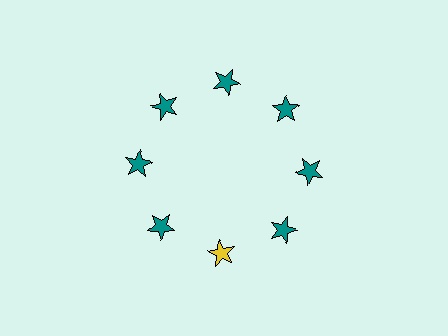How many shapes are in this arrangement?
There are 8 shapes arranged in a ring pattern.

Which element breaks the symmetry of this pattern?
The yellow star at roughly the 6 o'clock position breaks the symmetry. All other shapes are teal stars.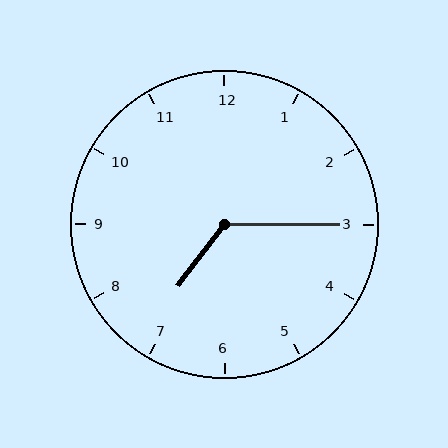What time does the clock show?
7:15.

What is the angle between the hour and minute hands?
Approximately 128 degrees.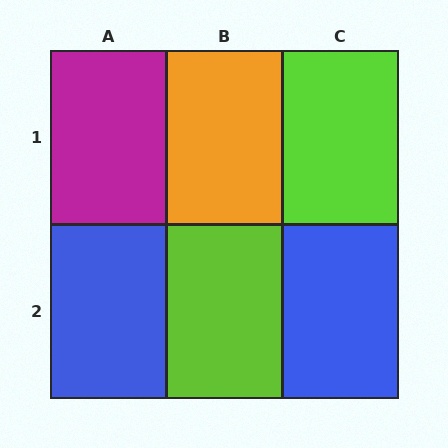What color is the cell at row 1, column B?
Orange.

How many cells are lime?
2 cells are lime.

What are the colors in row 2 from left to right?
Blue, lime, blue.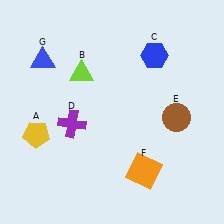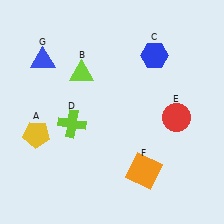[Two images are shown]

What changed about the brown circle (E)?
In Image 1, E is brown. In Image 2, it changed to red.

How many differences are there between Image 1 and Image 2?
There are 2 differences between the two images.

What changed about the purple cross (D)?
In Image 1, D is purple. In Image 2, it changed to lime.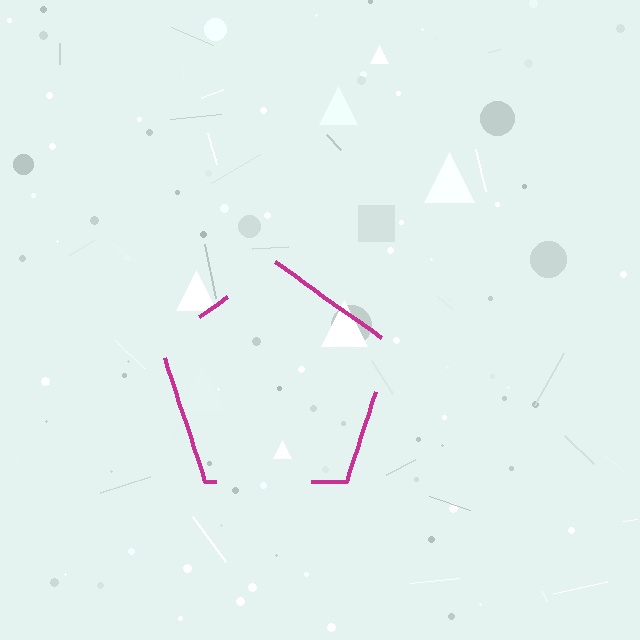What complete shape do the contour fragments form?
The contour fragments form a pentagon.